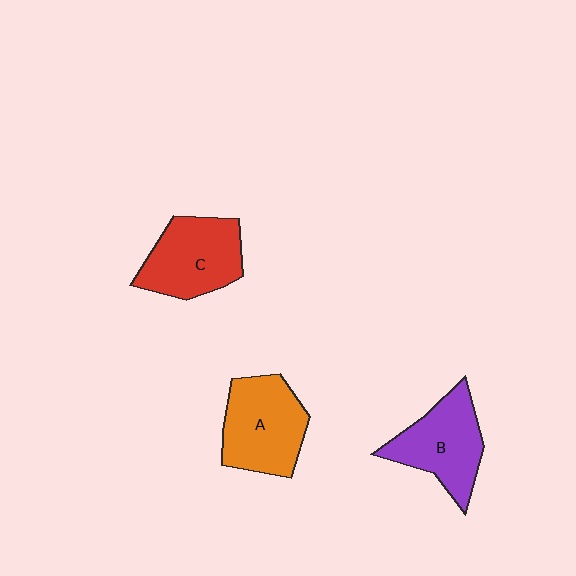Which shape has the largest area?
Shape A (orange).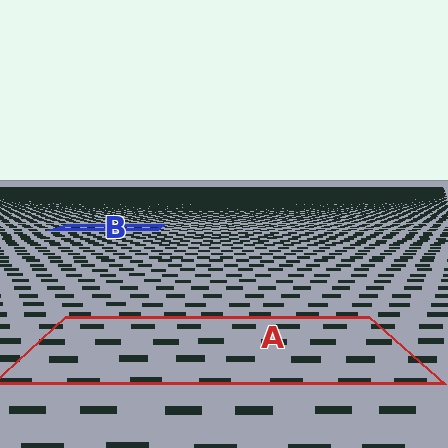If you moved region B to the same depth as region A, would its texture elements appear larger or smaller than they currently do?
They would appear larger. At a closer depth, the same texture elements are projected at a bigger on-screen size.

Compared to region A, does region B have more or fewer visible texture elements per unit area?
Region B has more texture elements per unit area — they are packed more densely because it is farther away.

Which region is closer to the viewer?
Region A is closer. The texture elements there are larger and more spread out.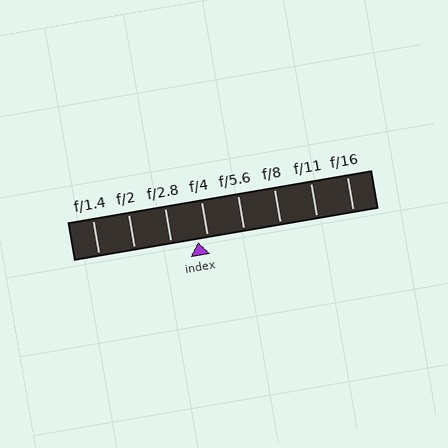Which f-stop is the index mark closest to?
The index mark is closest to f/4.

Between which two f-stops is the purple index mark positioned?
The index mark is between f/2.8 and f/4.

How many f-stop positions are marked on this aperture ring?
There are 8 f-stop positions marked.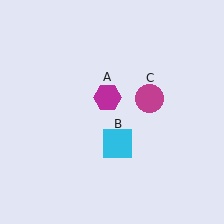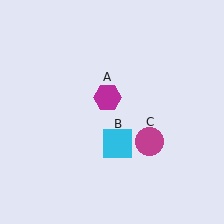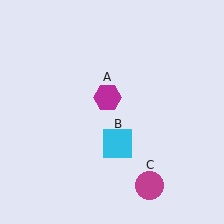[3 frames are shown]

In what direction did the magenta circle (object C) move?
The magenta circle (object C) moved down.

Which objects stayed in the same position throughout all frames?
Magenta hexagon (object A) and cyan square (object B) remained stationary.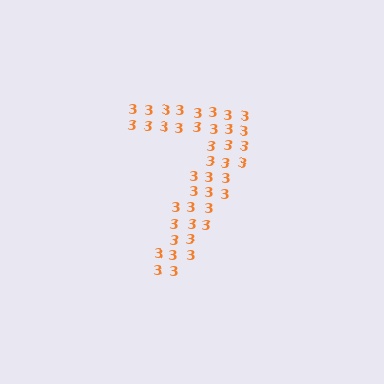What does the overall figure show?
The overall figure shows the digit 7.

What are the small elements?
The small elements are digit 3's.